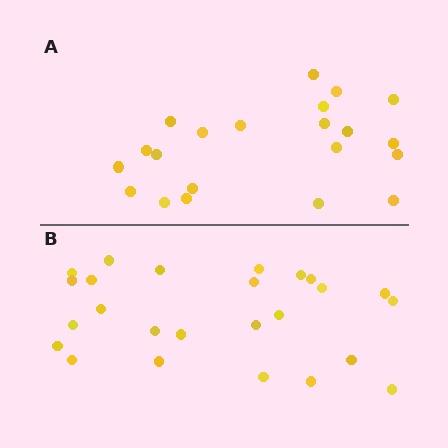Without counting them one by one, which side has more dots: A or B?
Region B (the bottom region) has more dots.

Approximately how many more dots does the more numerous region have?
Region B has about 4 more dots than region A.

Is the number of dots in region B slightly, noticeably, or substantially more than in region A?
Region B has only slightly more — the two regions are fairly close. The ratio is roughly 1.2 to 1.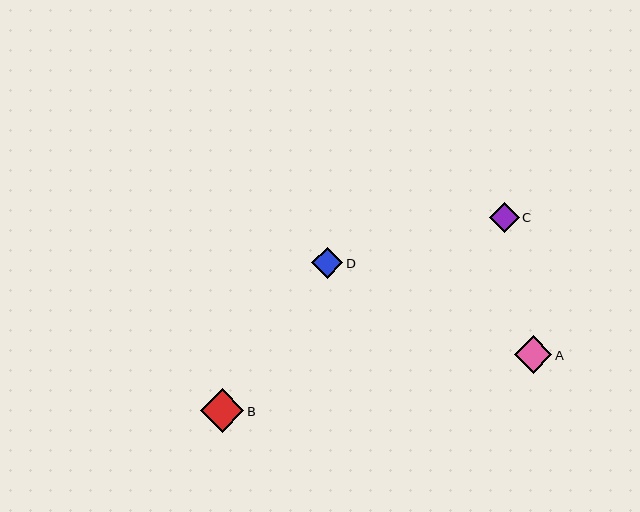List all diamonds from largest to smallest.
From largest to smallest: B, A, D, C.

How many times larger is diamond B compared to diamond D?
Diamond B is approximately 1.4 times the size of diamond D.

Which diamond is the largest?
Diamond B is the largest with a size of approximately 44 pixels.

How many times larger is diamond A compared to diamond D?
Diamond A is approximately 1.2 times the size of diamond D.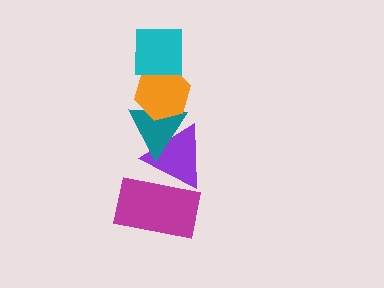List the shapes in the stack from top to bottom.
From top to bottom: the cyan square, the orange hexagon, the teal triangle, the purple triangle, the magenta rectangle.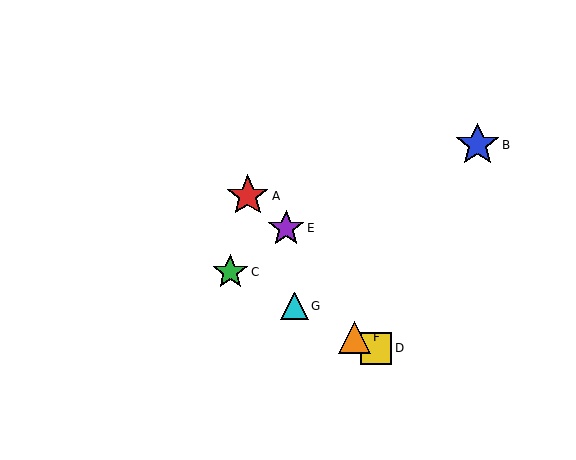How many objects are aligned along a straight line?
4 objects (C, D, F, G) are aligned along a straight line.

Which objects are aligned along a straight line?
Objects C, D, F, G are aligned along a straight line.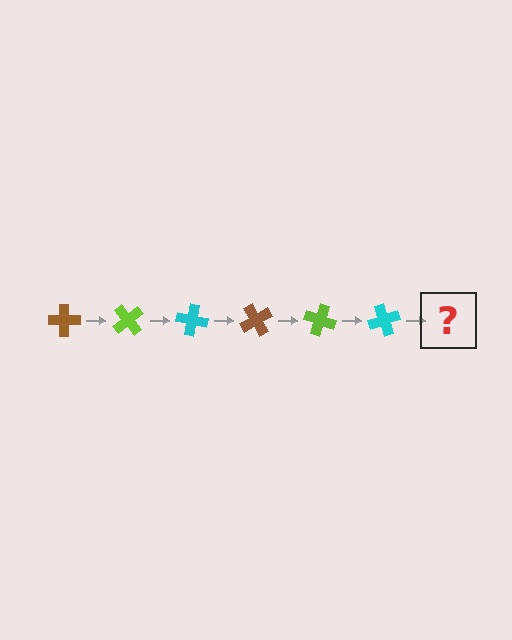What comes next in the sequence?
The next element should be a brown cross, rotated 300 degrees from the start.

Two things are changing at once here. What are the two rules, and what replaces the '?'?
The two rules are that it rotates 50 degrees each step and the color cycles through brown, lime, and cyan. The '?' should be a brown cross, rotated 300 degrees from the start.